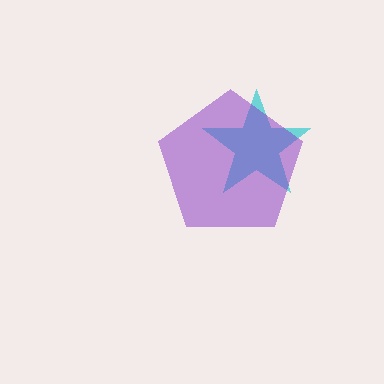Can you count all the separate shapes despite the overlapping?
Yes, there are 2 separate shapes.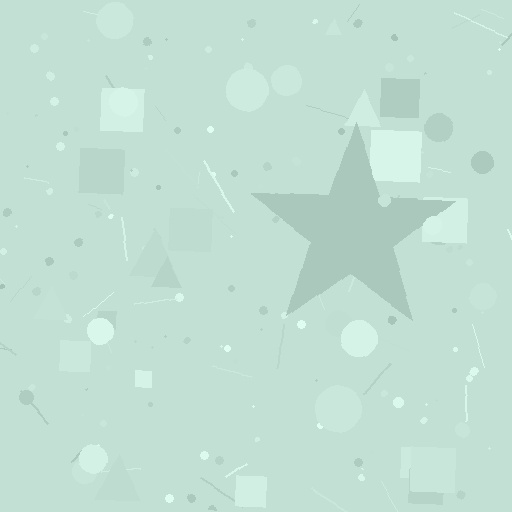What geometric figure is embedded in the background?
A star is embedded in the background.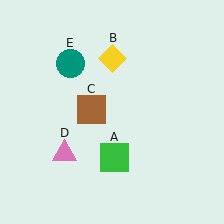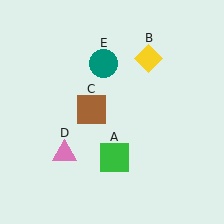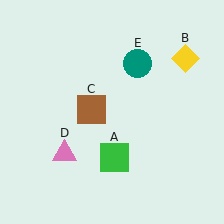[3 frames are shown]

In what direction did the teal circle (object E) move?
The teal circle (object E) moved right.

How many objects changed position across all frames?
2 objects changed position: yellow diamond (object B), teal circle (object E).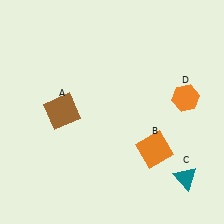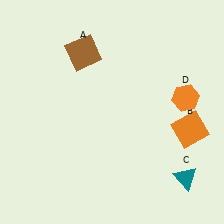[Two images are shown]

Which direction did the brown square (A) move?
The brown square (A) moved up.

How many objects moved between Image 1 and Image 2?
2 objects moved between the two images.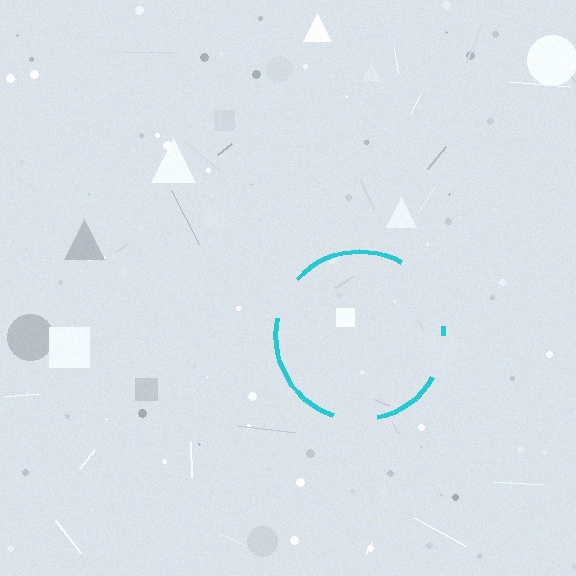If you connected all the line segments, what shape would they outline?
They would outline a circle.